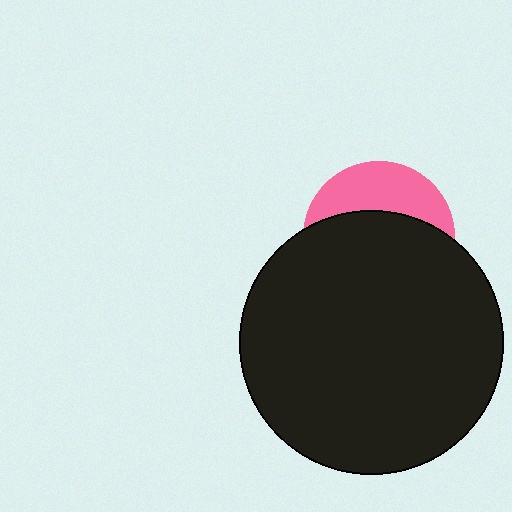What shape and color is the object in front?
The object in front is a black circle.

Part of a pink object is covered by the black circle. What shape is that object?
It is a circle.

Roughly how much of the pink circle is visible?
A small part of it is visible (roughly 34%).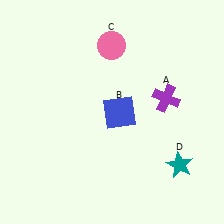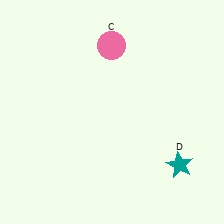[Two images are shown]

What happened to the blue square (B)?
The blue square (B) was removed in Image 2. It was in the bottom-right area of Image 1.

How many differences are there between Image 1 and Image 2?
There are 2 differences between the two images.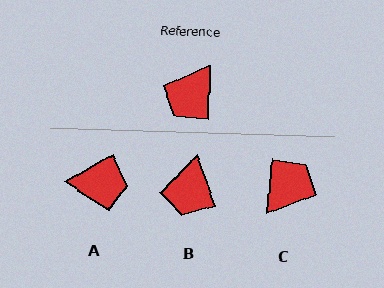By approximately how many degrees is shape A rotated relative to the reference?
Approximately 122 degrees counter-clockwise.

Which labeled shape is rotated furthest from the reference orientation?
C, about 177 degrees away.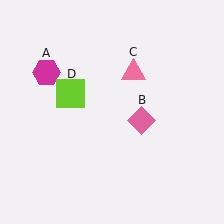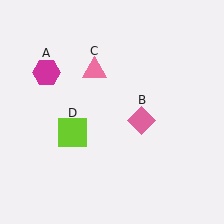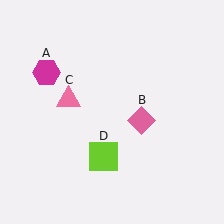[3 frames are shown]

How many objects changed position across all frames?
2 objects changed position: pink triangle (object C), lime square (object D).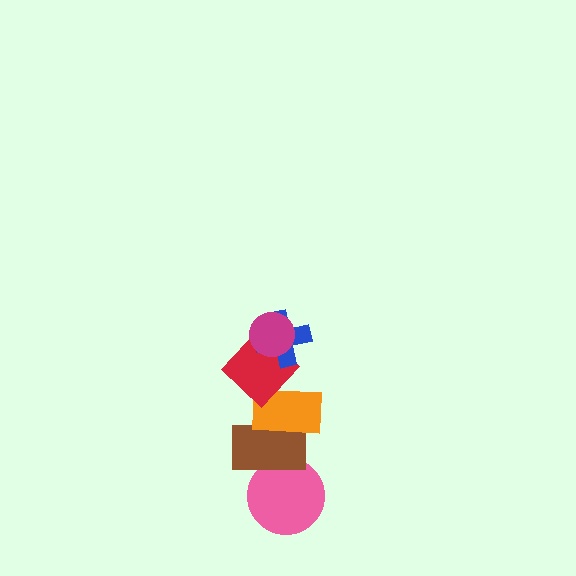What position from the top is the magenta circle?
The magenta circle is 1st from the top.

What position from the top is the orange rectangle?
The orange rectangle is 4th from the top.